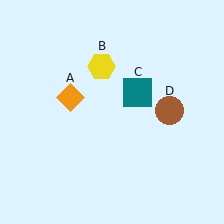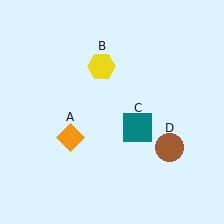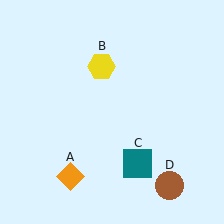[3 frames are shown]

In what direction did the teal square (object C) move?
The teal square (object C) moved down.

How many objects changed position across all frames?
3 objects changed position: orange diamond (object A), teal square (object C), brown circle (object D).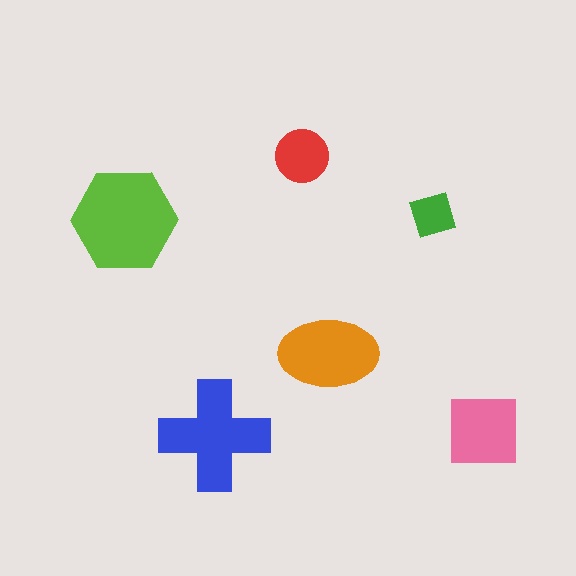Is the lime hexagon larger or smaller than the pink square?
Larger.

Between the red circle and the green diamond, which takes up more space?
The red circle.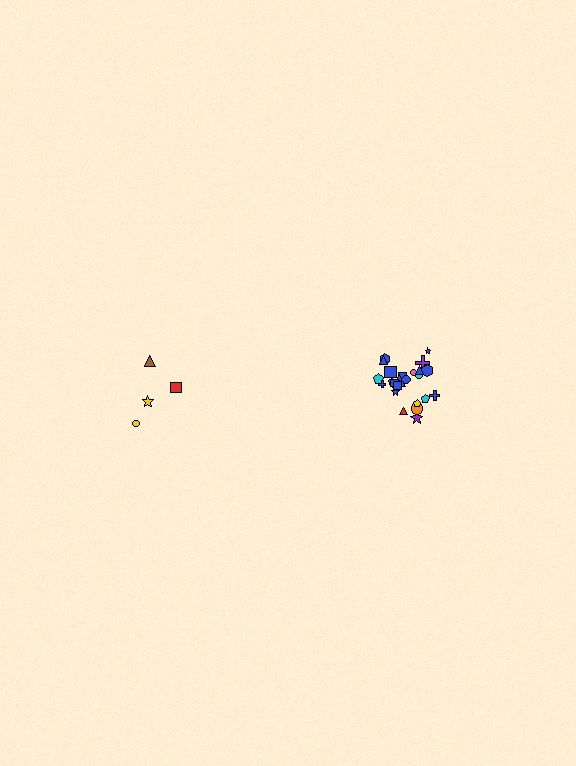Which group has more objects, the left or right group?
The right group.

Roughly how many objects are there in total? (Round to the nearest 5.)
Roughly 30 objects in total.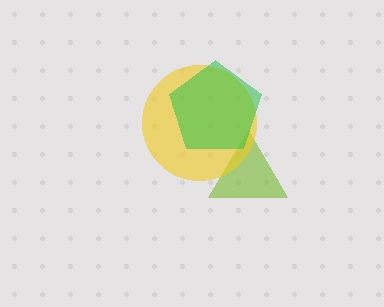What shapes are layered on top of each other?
The layered shapes are: a lime triangle, a yellow circle, a green pentagon.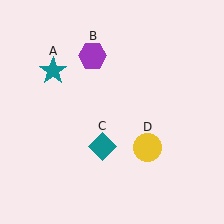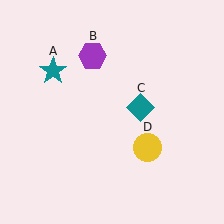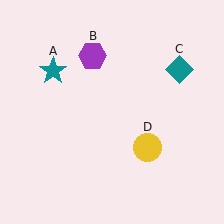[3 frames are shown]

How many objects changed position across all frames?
1 object changed position: teal diamond (object C).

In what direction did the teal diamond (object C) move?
The teal diamond (object C) moved up and to the right.